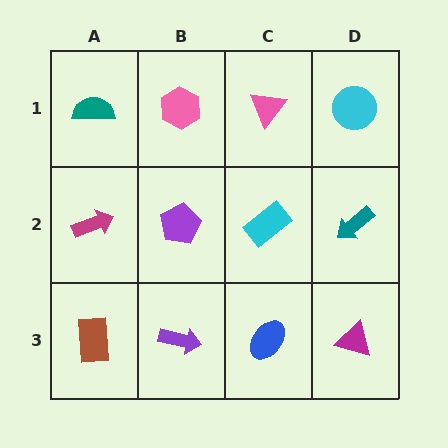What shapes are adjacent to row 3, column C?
A cyan rectangle (row 2, column C), a purple arrow (row 3, column B), a magenta triangle (row 3, column D).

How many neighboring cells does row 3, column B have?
3.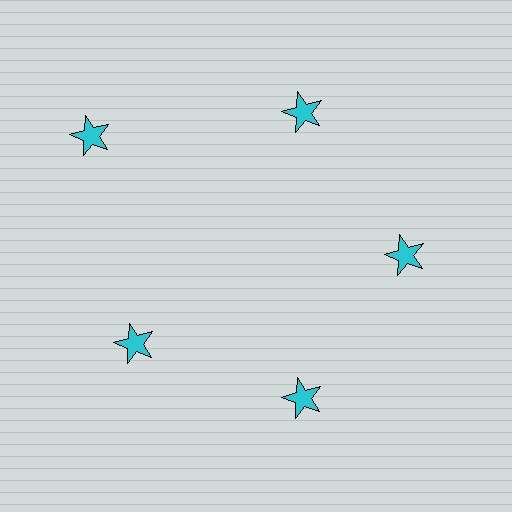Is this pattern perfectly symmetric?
No. The 5 cyan stars are arranged in a ring, but one element near the 10 o'clock position is pushed outward from the center, breaking the 5-fold rotational symmetry.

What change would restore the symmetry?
The symmetry would be restored by moving it inward, back onto the ring so that all 5 stars sit at equal angles and equal distance from the center.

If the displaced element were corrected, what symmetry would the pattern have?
It would have 5-fold rotational symmetry — the pattern would map onto itself every 72 degrees.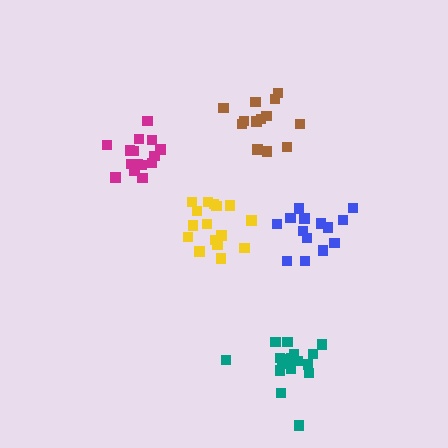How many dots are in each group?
Group 1: 17 dots, Group 2: 16 dots, Group 3: 14 dots, Group 4: 13 dots, Group 5: 15 dots (75 total).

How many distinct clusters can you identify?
There are 5 distinct clusters.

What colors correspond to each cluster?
The clusters are colored: teal, yellow, blue, brown, magenta.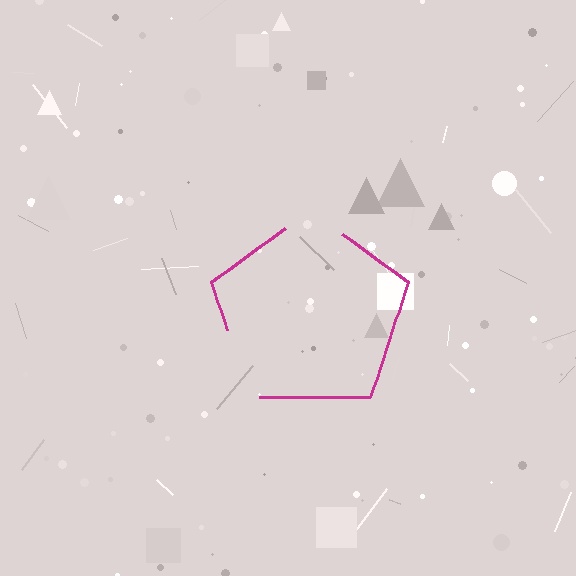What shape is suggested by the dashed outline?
The dashed outline suggests a pentagon.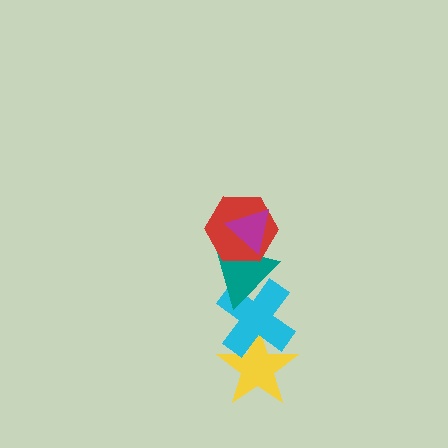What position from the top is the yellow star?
The yellow star is 5th from the top.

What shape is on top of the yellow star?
The cyan cross is on top of the yellow star.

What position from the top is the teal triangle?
The teal triangle is 3rd from the top.